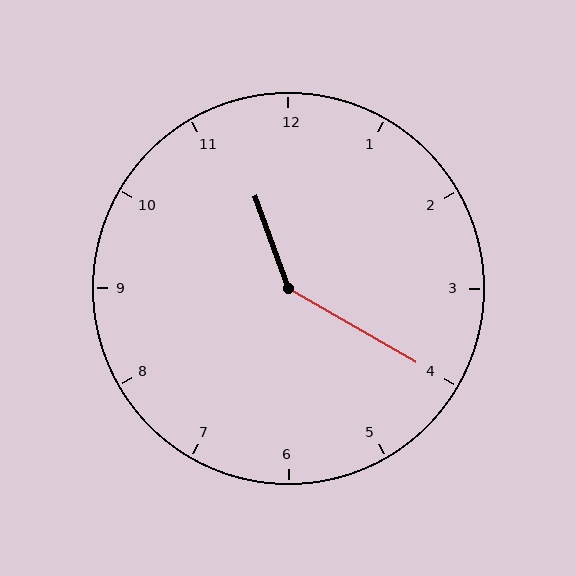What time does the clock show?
11:20.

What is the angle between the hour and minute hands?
Approximately 140 degrees.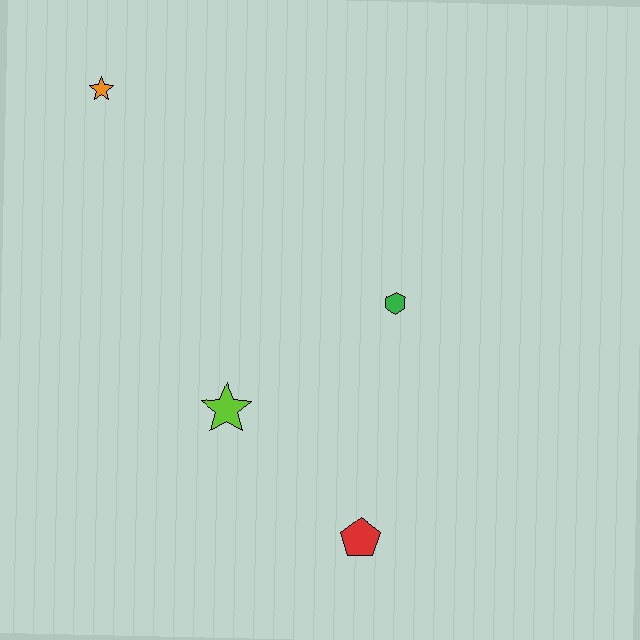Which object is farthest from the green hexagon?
The orange star is farthest from the green hexagon.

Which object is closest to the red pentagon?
The lime star is closest to the red pentagon.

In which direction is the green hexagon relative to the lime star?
The green hexagon is to the right of the lime star.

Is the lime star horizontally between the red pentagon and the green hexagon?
No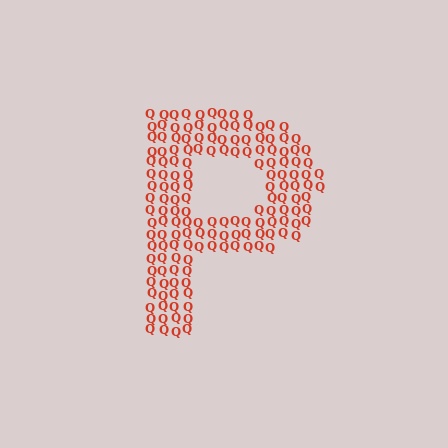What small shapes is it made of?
It is made of small letter Q's.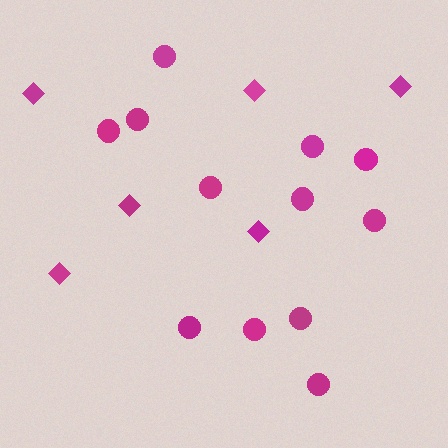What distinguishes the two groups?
There are 2 groups: one group of circles (12) and one group of diamonds (6).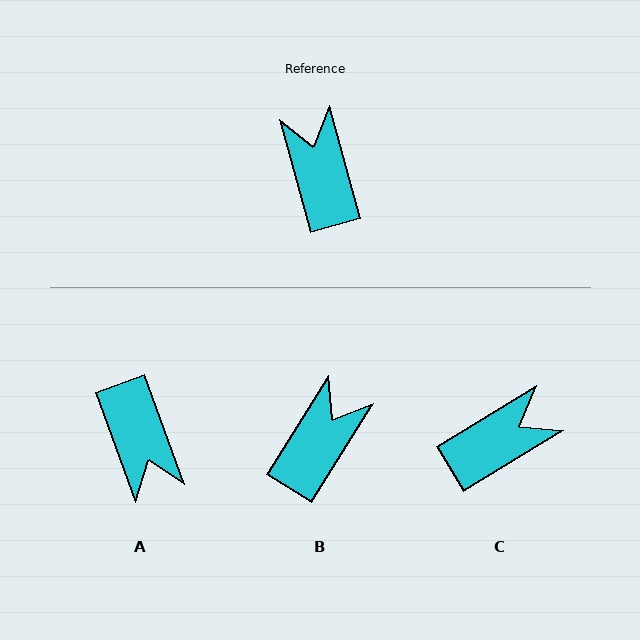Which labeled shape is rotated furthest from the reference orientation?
A, about 175 degrees away.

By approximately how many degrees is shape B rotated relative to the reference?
Approximately 48 degrees clockwise.